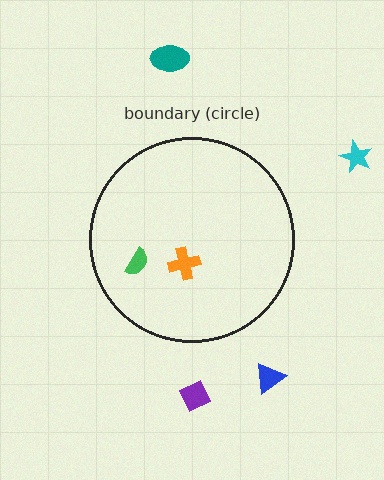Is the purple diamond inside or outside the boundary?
Outside.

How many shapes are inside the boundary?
2 inside, 4 outside.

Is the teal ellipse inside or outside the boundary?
Outside.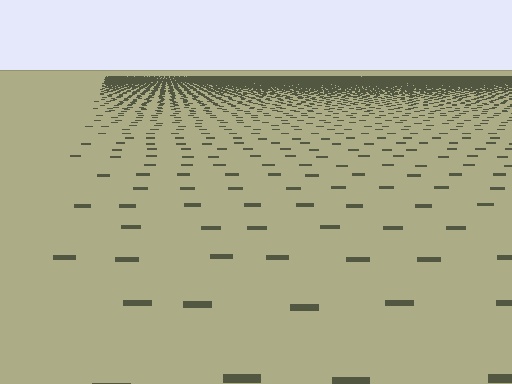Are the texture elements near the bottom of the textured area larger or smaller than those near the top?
Larger. Near the bottom, elements are closer to the viewer and appear at a bigger on-screen size.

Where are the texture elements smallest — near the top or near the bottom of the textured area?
Near the top.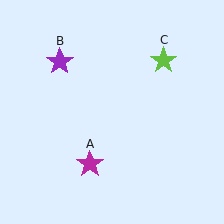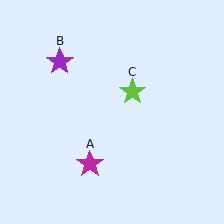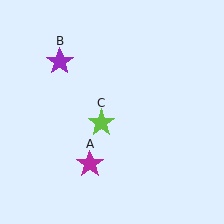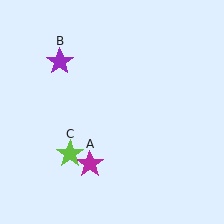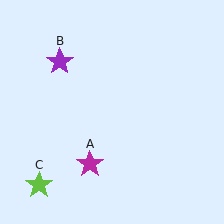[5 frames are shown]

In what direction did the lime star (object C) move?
The lime star (object C) moved down and to the left.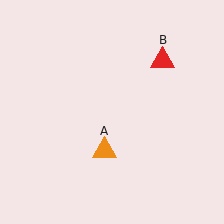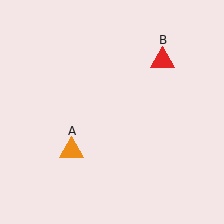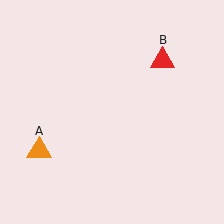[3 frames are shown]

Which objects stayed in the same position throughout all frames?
Red triangle (object B) remained stationary.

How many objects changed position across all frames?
1 object changed position: orange triangle (object A).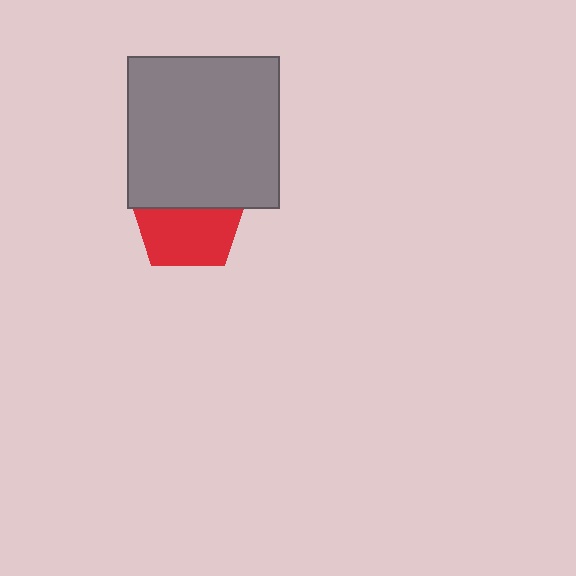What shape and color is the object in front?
The object in front is a gray square.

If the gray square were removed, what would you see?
You would see the complete red pentagon.